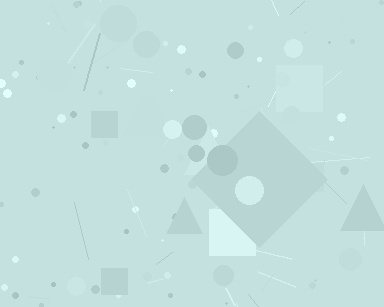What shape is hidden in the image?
A diamond is hidden in the image.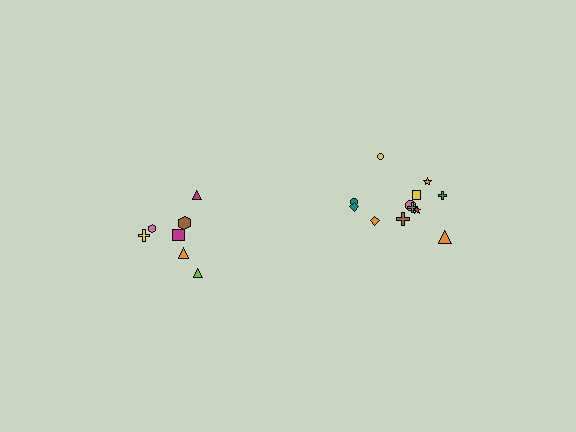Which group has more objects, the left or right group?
The right group.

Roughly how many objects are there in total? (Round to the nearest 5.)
Roughly 20 objects in total.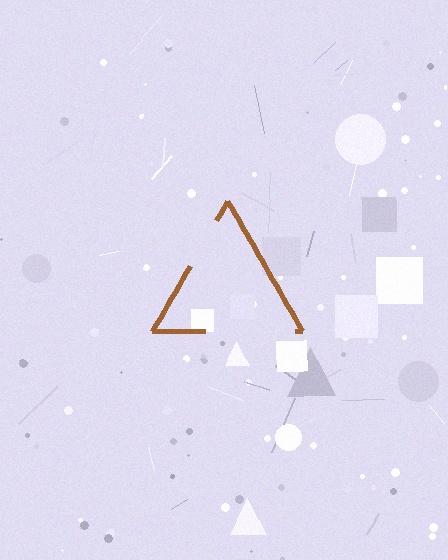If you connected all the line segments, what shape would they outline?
They would outline a triangle.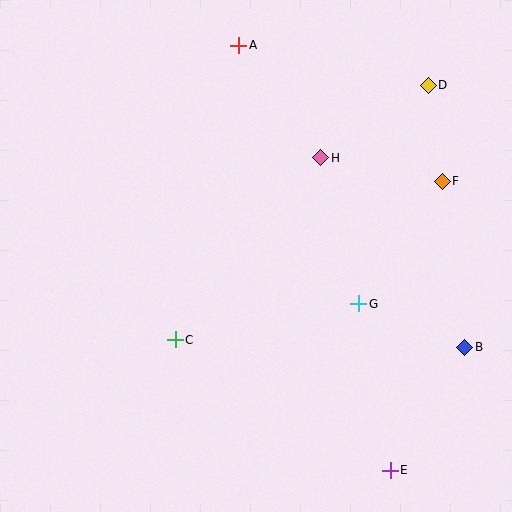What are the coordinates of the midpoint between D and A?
The midpoint between D and A is at (333, 65).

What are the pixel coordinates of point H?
Point H is at (321, 158).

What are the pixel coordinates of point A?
Point A is at (239, 45).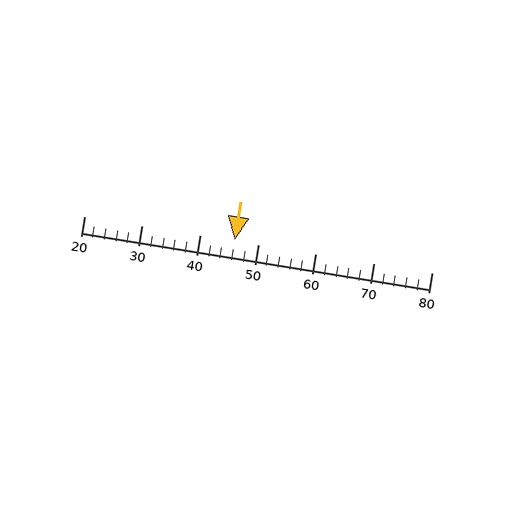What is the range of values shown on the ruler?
The ruler shows values from 20 to 80.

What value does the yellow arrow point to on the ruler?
The yellow arrow points to approximately 46.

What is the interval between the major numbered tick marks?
The major tick marks are spaced 10 units apart.